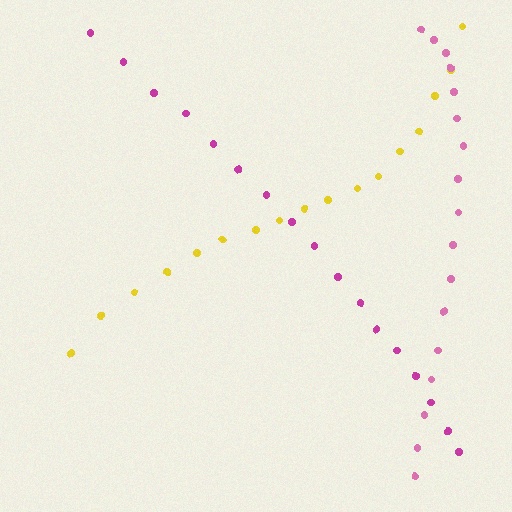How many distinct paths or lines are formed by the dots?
There are 3 distinct paths.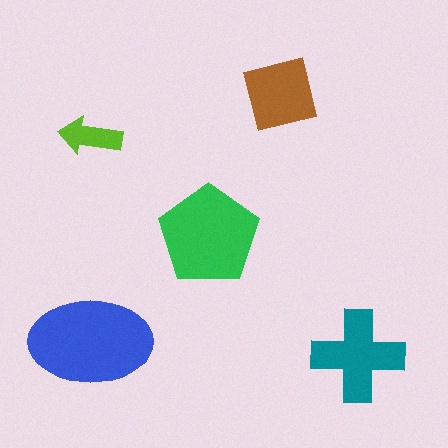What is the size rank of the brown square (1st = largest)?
4th.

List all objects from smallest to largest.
The lime arrow, the brown square, the teal cross, the green pentagon, the blue ellipse.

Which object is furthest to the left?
The lime arrow is leftmost.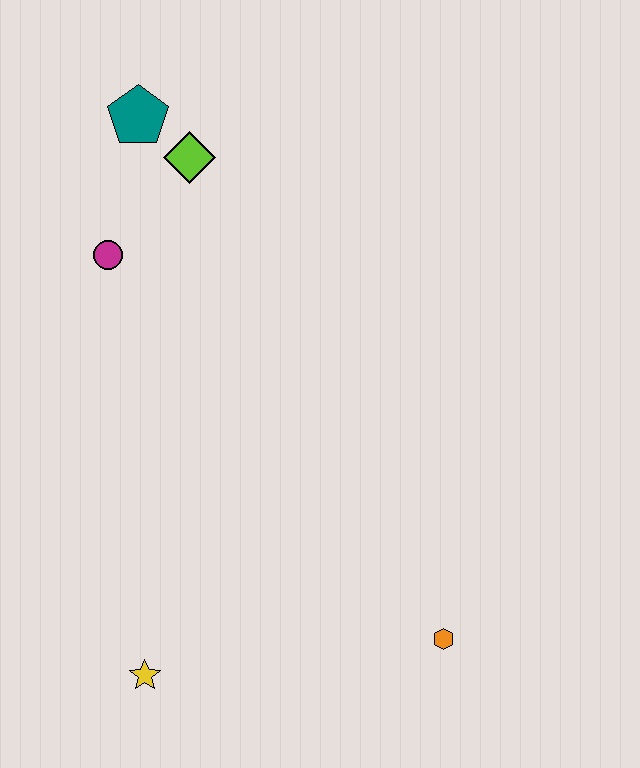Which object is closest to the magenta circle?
The lime diamond is closest to the magenta circle.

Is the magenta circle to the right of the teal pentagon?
No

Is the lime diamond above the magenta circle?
Yes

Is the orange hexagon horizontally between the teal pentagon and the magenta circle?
No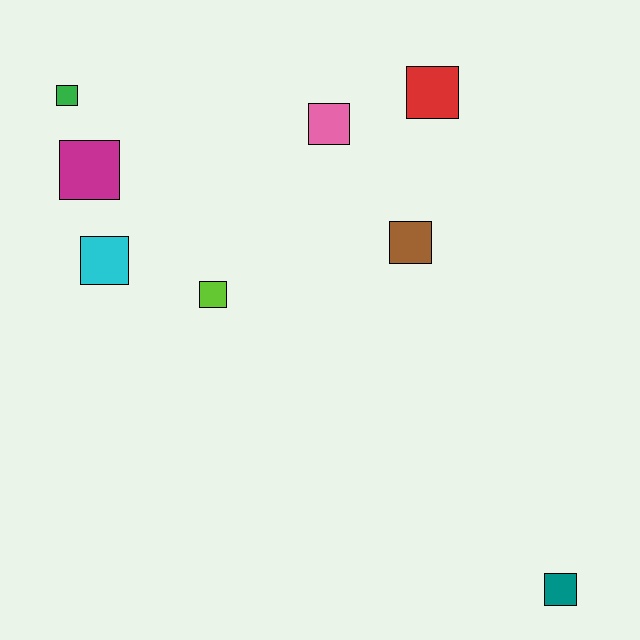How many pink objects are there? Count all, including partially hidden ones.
There is 1 pink object.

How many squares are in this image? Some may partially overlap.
There are 8 squares.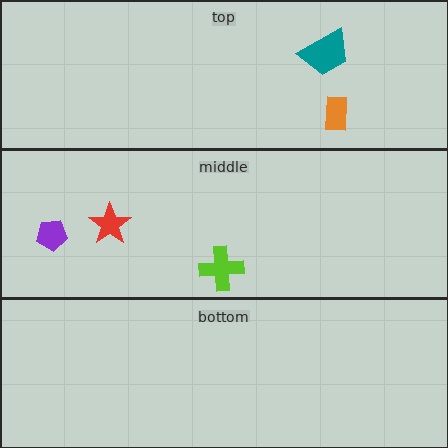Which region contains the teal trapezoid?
The top region.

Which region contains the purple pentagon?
The middle region.